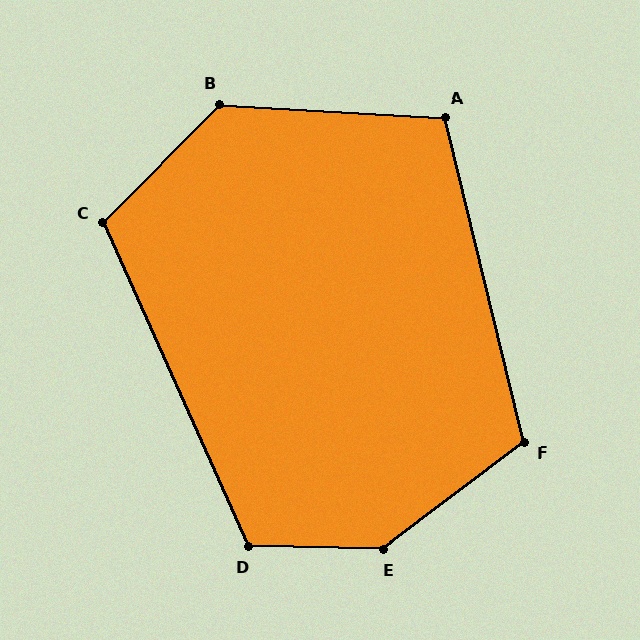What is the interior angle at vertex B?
Approximately 131 degrees (obtuse).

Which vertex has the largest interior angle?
E, at approximately 142 degrees.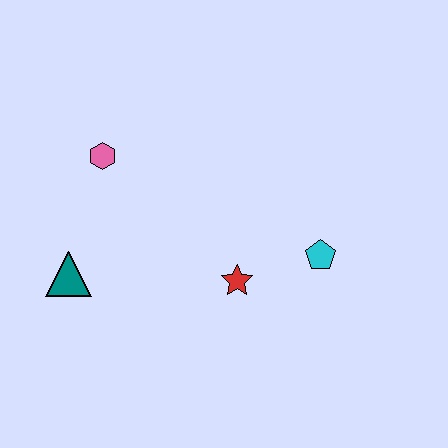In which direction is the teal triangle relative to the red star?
The teal triangle is to the left of the red star.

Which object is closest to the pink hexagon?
The teal triangle is closest to the pink hexagon.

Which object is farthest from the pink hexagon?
The cyan pentagon is farthest from the pink hexagon.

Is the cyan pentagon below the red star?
No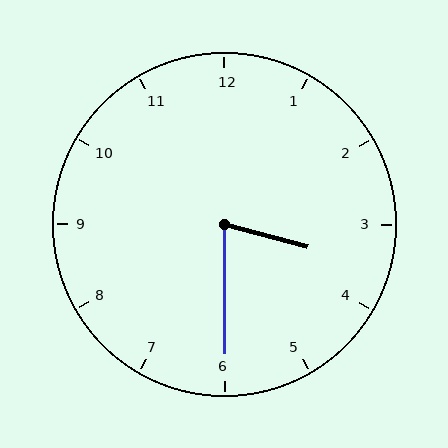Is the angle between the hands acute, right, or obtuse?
It is acute.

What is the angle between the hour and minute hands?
Approximately 75 degrees.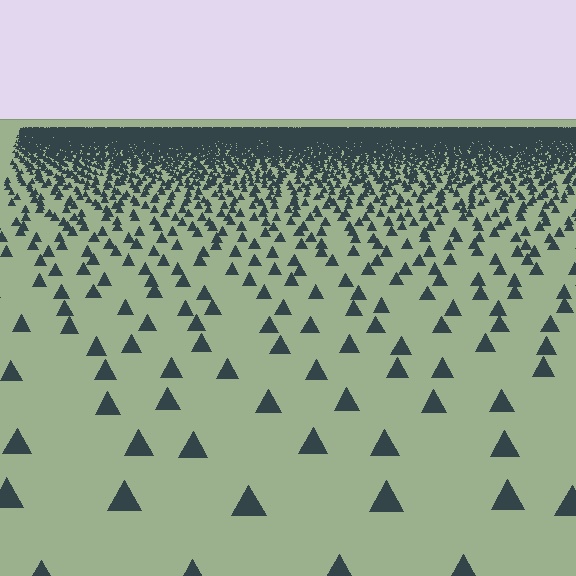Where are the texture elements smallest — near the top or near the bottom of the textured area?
Near the top.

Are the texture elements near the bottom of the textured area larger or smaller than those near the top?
Larger. Near the bottom, elements are closer to the viewer and appear at a bigger on-screen size.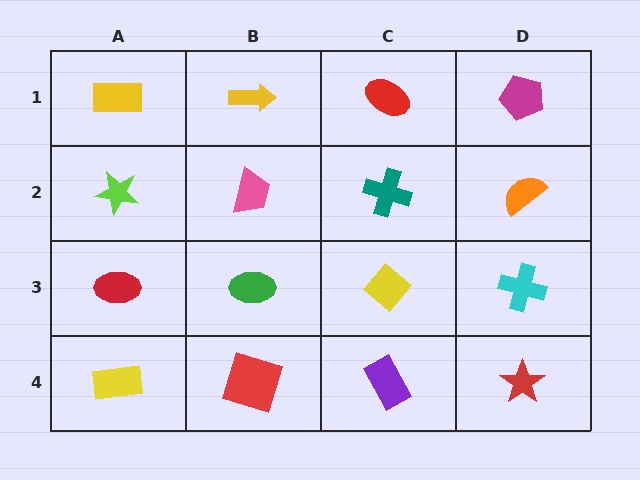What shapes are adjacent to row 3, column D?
An orange semicircle (row 2, column D), a red star (row 4, column D), a yellow diamond (row 3, column C).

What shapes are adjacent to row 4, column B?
A green ellipse (row 3, column B), a yellow rectangle (row 4, column A), a purple rectangle (row 4, column C).